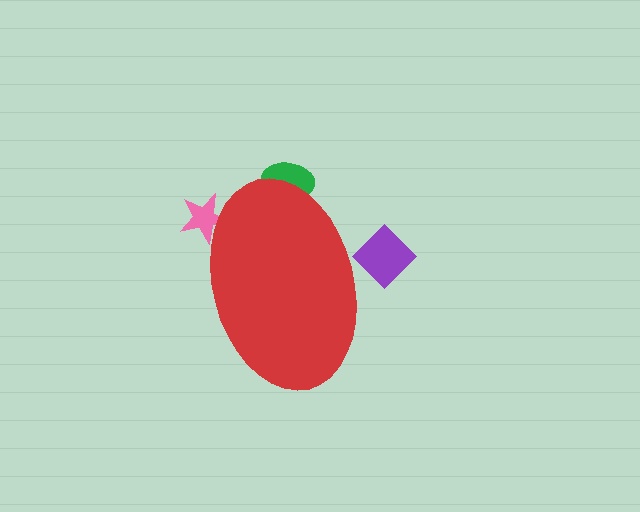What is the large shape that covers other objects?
A red ellipse.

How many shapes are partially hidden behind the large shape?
3 shapes are partially hidden.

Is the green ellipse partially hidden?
Yes, the green ellipse is partially hidden behind the red ellipse.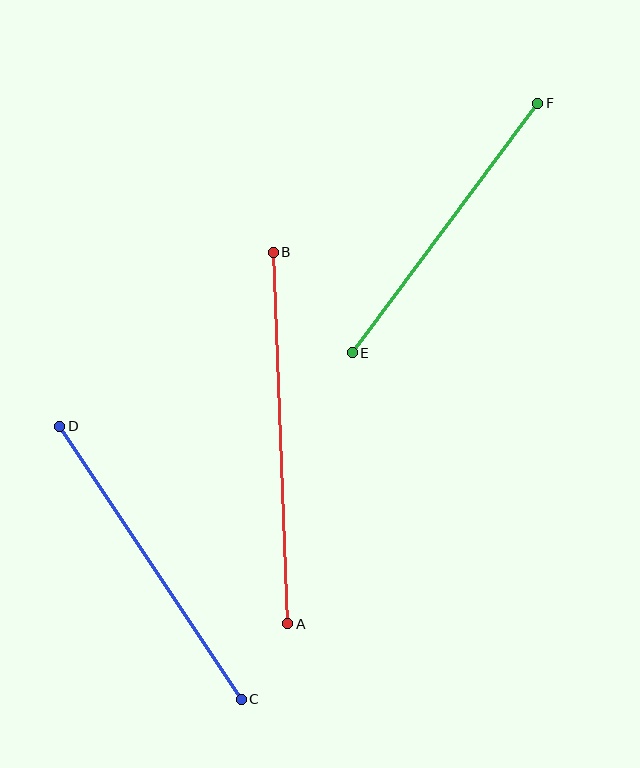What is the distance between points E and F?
The distance is approximately 311 pixels.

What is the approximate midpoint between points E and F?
The midpoint is at approximately (445, 228) pixels.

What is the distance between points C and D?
The distance is approximately 328 pixels.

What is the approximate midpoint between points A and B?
The midpoint is at approximately (281, 438) pixels.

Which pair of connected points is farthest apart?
Points A and B are farthest apart.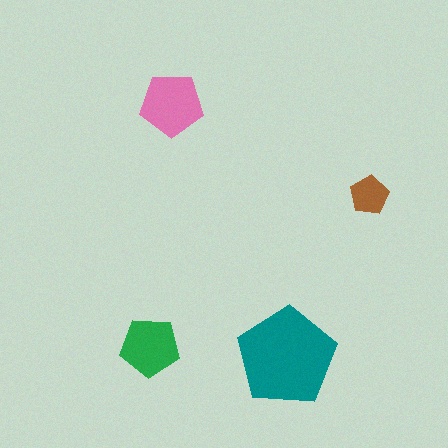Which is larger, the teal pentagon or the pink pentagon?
The teal one.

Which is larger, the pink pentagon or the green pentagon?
The pink one.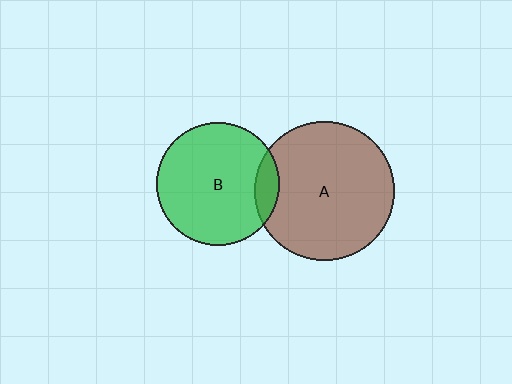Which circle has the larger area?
Circle A (brown).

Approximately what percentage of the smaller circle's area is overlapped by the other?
Approximately 10%.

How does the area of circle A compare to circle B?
Approximately 1.3 times.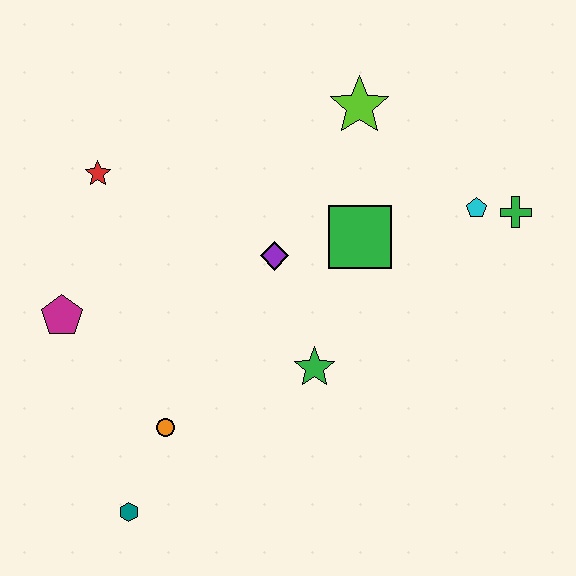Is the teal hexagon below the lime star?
Yes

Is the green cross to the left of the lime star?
No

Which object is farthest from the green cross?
The teal hexagon is farthest from the green cross.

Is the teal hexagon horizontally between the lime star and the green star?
No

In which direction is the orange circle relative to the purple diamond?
The orange circle is below the purple diamond.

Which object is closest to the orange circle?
The teal hexagon is closest to the orange circle.